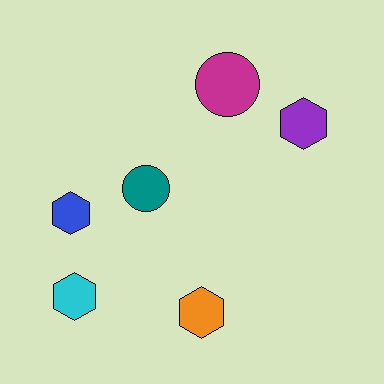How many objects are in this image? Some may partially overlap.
There are 6 objects.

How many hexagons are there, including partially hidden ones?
There are 4 hexagons.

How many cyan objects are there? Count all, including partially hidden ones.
There is 1 cyan object.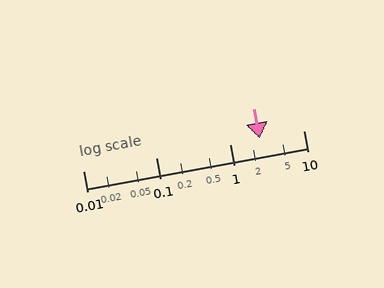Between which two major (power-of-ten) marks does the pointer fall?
The pointer is between 1 and 10.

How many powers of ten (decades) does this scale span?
The scale spans 3 decades, from 0.01 to 10.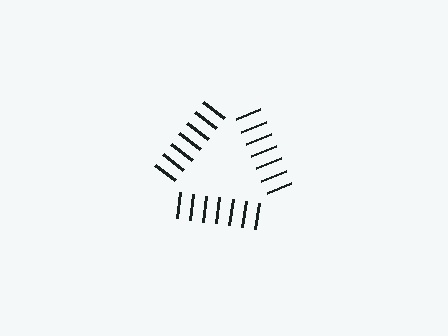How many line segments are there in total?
21 — 7 along each of the 3 edges.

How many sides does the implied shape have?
3 sides — the line-ends trace a triangle.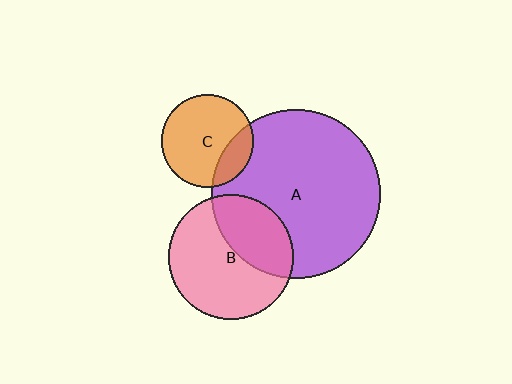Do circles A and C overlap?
Yes.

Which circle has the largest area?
Circle A (purple).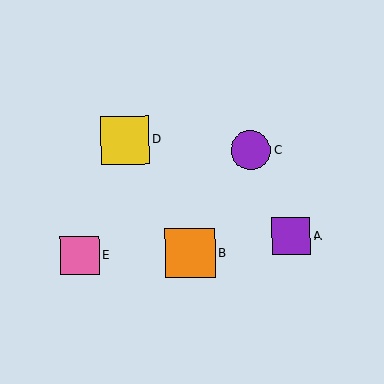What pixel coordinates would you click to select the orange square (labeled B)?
Click at (190, 253) to select the orange square B.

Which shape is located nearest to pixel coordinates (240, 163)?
The purple circle (labeled C) at (251, 150) is nearest to that location.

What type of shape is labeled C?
Shape C is a purple circle.